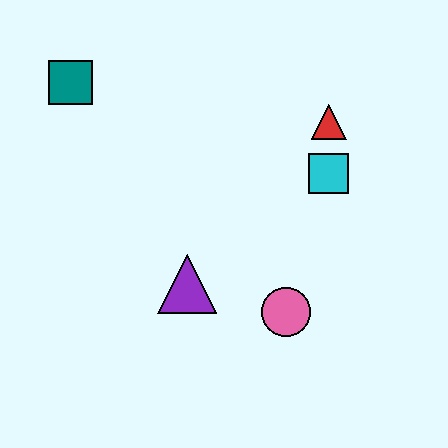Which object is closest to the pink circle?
The purple triangle is closest to the pink circle.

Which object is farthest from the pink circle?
The teal square is farthest from the pink circle.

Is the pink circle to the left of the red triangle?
Yes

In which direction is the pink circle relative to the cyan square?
The pink circle is below the cyan square.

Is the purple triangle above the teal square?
No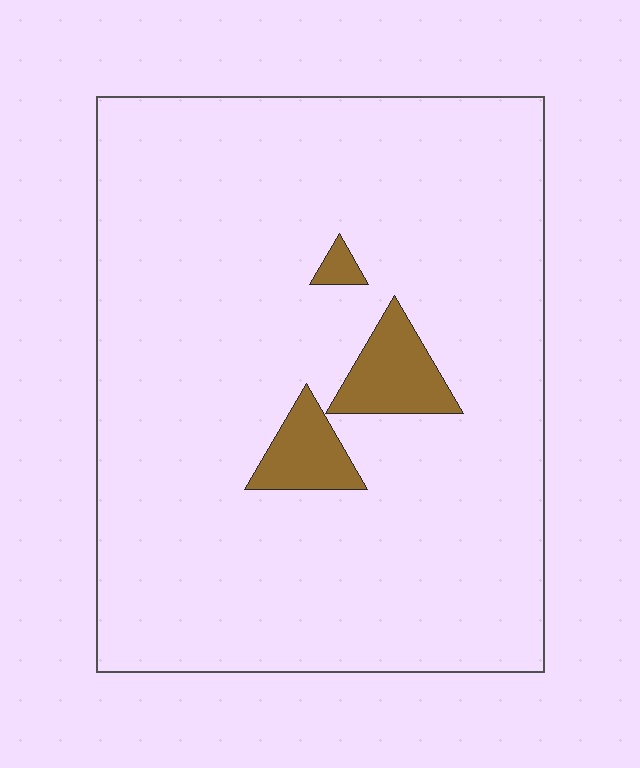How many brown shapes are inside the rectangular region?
3.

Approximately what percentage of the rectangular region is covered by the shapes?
Approximately 5%.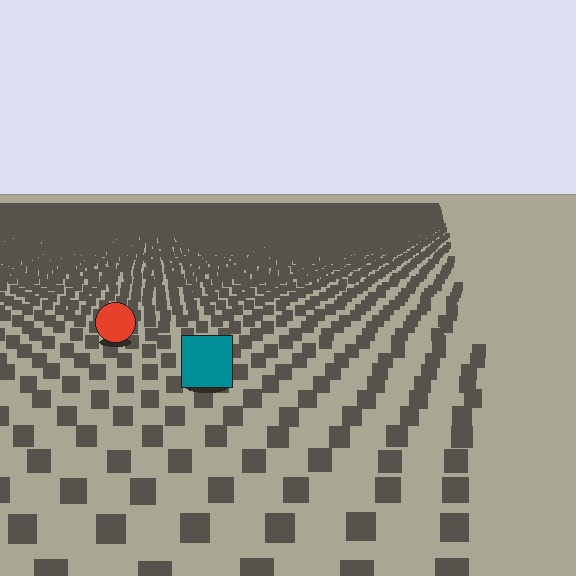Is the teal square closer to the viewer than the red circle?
Yes. The teal square is closer — you can tell from the texture gradient: the ground texture is coarser near it.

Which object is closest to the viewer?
The teal square is closest. The texture marks near it are larger and more spread out.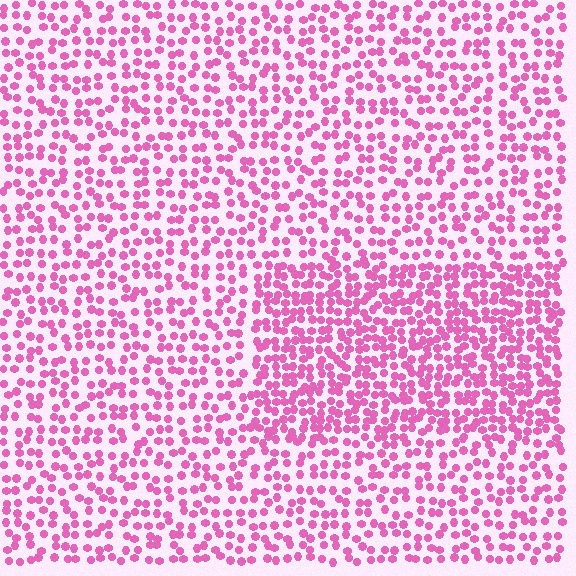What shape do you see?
I see a rectangle.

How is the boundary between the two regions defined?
The boundary is defined by a change in element density (approximately 1.7x ratio). All elements are the same color, size, and shape.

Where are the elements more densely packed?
The elements are more densely packed inside the rectangle boundary.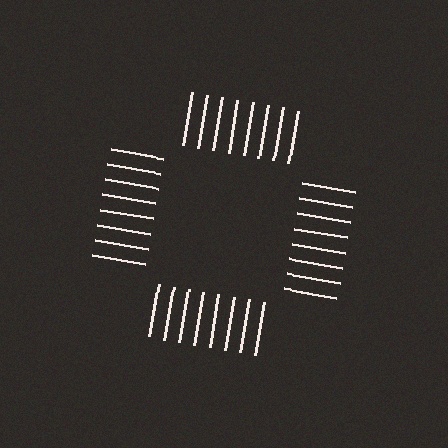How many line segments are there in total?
32 — 8 along each of the 4 edges.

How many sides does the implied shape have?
4 sides — the line-ends trace a square.